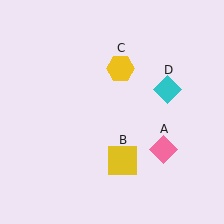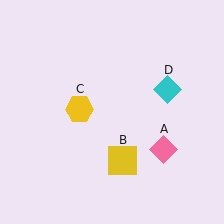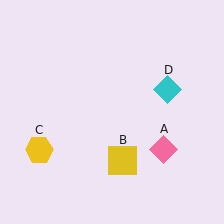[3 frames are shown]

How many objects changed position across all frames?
1 object changed position: yellow hexagon (object C).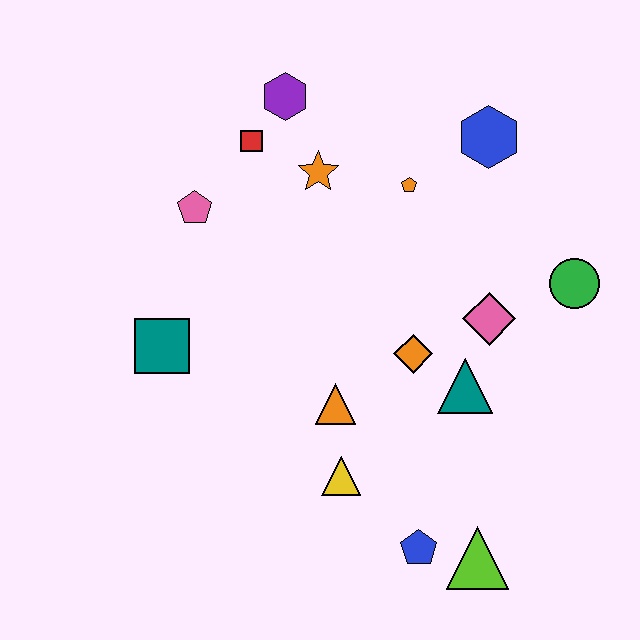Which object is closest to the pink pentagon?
The red square is closest to the pink pentagon.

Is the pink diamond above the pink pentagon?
No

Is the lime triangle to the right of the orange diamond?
Yes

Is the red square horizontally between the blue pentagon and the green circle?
No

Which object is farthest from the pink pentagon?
The lime triangle is farthest from the pink pentagon.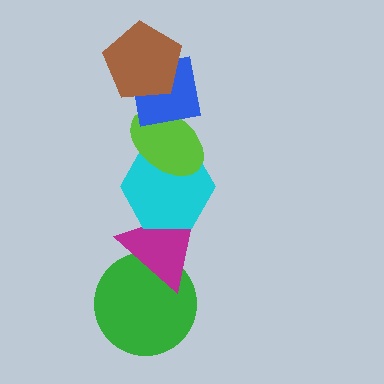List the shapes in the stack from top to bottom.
From top to bottom: the brown pentagon, the blue square, the lime ellipse, the cyan hexagon, the magenta triangle, the green circle.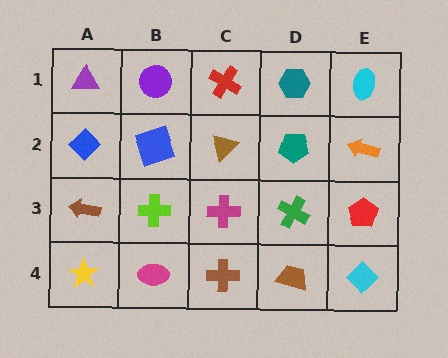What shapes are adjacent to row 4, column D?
A green cross (row 3, column D), a brown cross (row 4, column C), a cyan diamond (row 4, column E).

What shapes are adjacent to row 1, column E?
An orange arrow (row 2, column E), a teal hexagon (row 1, column D).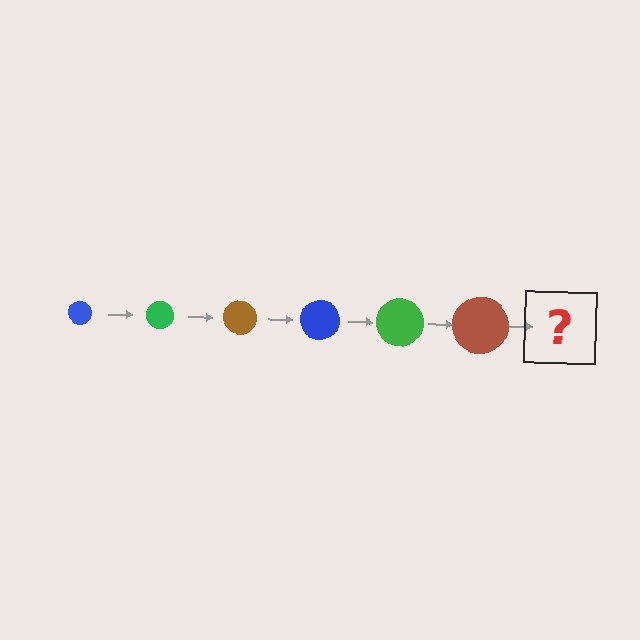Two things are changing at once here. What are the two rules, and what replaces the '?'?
The two rules are that the circle grows larger each step and the color cycles through blue, green, and brown. The '?' should be a blue circle, larger than the previous one.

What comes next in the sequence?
The next element should be a blue circle, larger than the previous one.